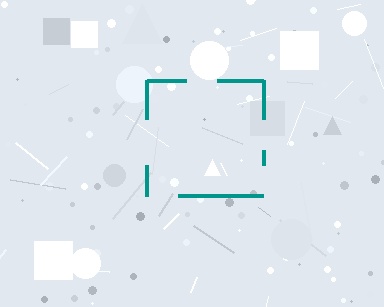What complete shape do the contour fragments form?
The contour fragments form a square.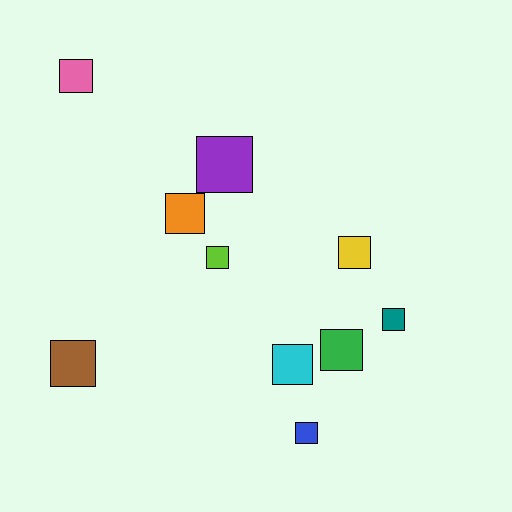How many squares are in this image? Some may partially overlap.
There are 10 squares.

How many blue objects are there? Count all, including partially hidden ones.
There is 1 blue object.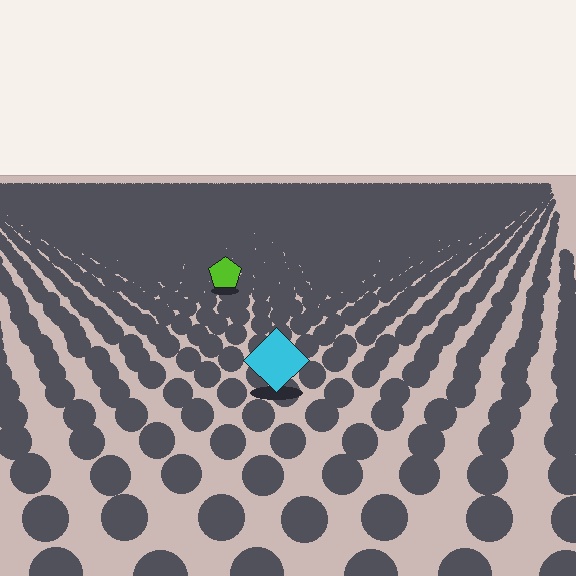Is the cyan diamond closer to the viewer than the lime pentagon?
Yes. The cyan diamond is closer — you can tell from the texture gradient: the ground texture is coarser near it.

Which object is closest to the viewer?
The cyan diamond is closest. The texture marks near it are larger and more spread out.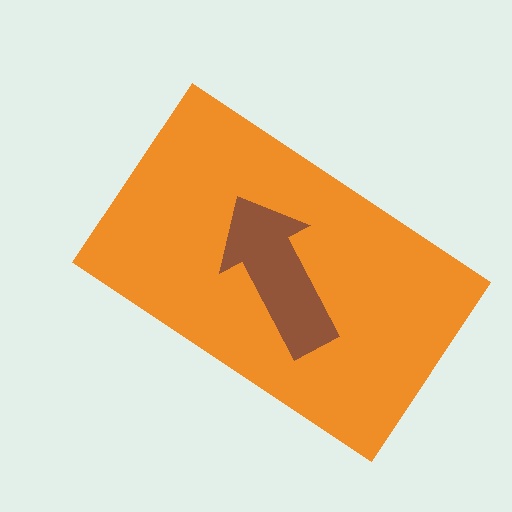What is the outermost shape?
The orange rectangle.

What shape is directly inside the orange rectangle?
The brown arrow.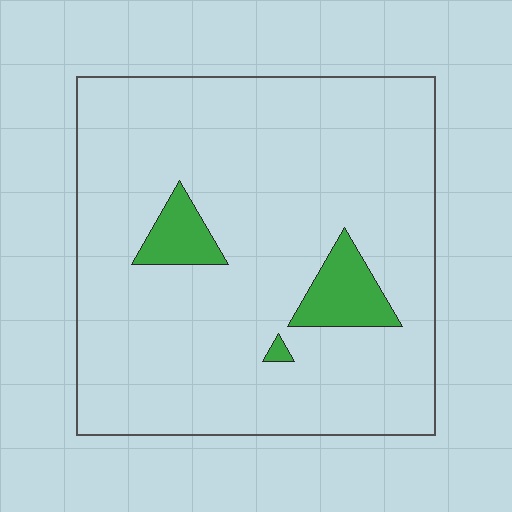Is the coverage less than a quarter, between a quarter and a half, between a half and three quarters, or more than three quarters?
Less than a quarter.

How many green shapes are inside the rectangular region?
3.